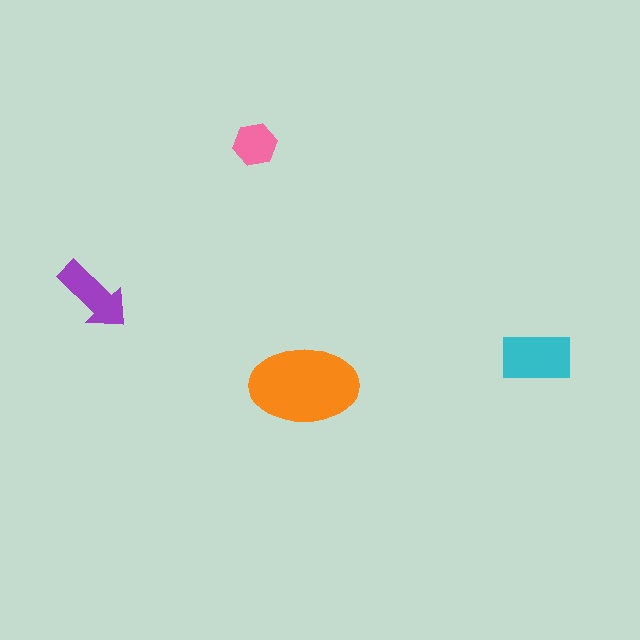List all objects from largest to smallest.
The orange ellipse, the cyan rectangle, the purple arrow, the pink hexagon.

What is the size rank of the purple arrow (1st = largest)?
3rd.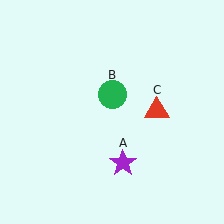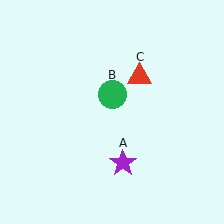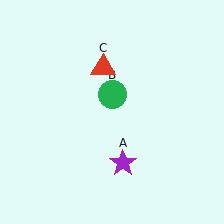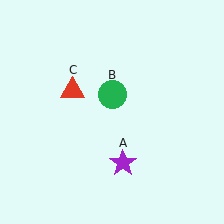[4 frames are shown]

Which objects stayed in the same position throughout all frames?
Purple star (object A) and green circle (object B) remained stationary.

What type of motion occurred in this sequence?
The red triangle (object C) rotated counterclockwise around the center of the scene.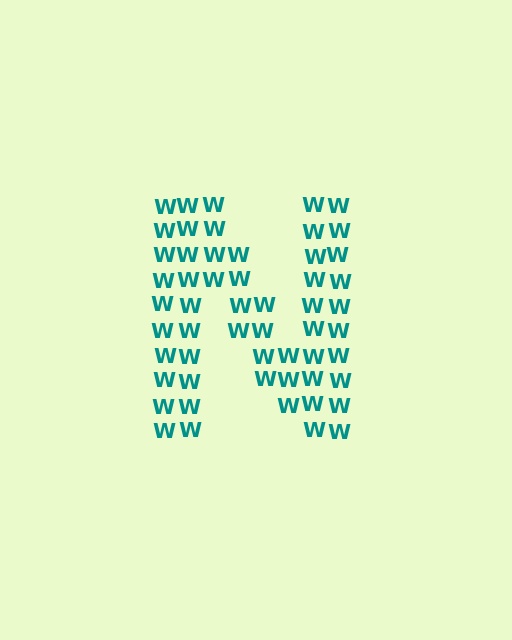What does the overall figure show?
The overall figure shows the letter N.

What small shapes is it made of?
It is made of small letter W's.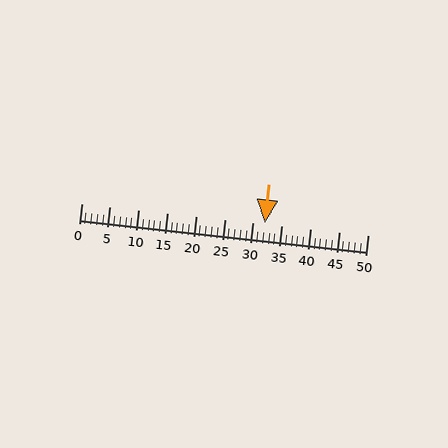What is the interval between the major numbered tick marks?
The major tick marks are spaced 5 units apart.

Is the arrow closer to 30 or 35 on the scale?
The arrow is closer to 30.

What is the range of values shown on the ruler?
The ruler shows values from 0 to 50.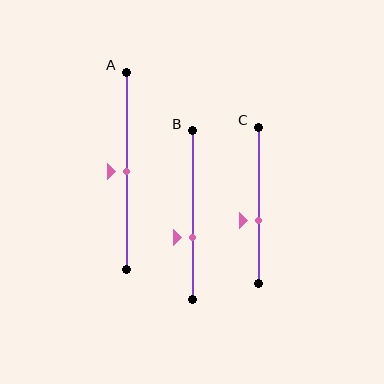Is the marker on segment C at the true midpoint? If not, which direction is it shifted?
No, the marker on segment C is shifted downward by about 10% of the segment length.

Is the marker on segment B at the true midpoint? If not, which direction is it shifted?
No, the marker on segment B is shifted downward by about 13% of the segment length.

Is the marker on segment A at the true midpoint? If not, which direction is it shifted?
Yes, the marker on segment A is at the true midpoint.